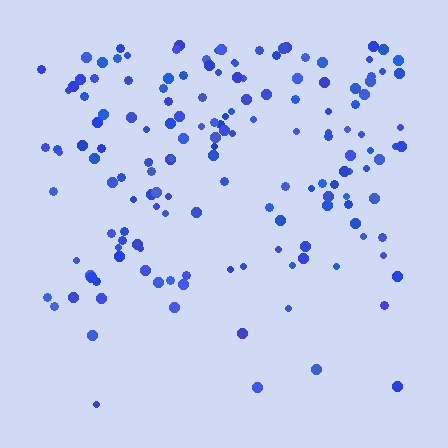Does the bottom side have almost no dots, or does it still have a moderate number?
Still a moderate number, just noticeably fewer than the top.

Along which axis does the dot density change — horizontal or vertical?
Vertical.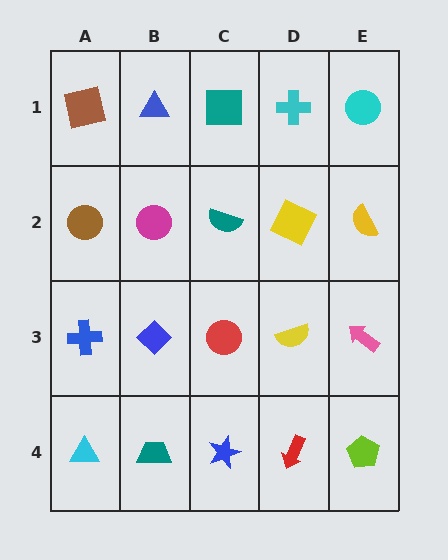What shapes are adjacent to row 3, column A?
A brown circle (row 2, column A), a cyan triangle (row 4, column A), a blue diamond (row 3, column B).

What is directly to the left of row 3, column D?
A red circle.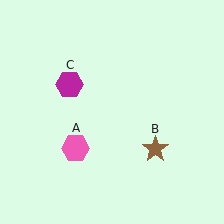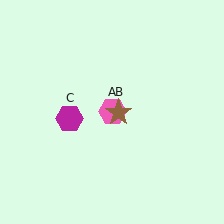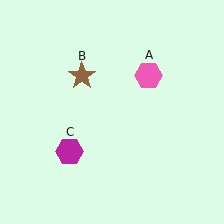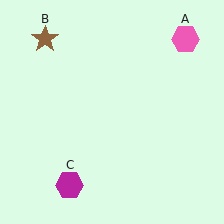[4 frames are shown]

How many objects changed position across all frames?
3 objects changed position: pink hexagon (object A), brown star (object B), magenta hexagon (object C).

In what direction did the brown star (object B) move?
The brown star (object B) moved up and to the left.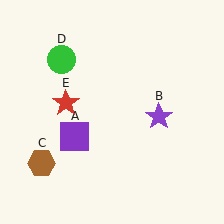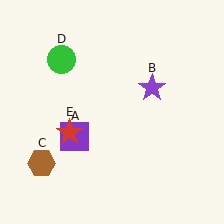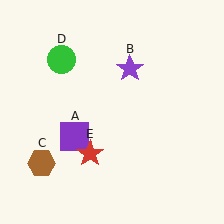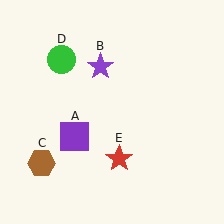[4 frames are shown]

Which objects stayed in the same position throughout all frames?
Purple square (object A) and brown hexagon (object C) and green circle (object D) remained stationary.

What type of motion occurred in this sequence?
The purple star (object B), red star (object E) rotated counterclockwise around the center of the scene.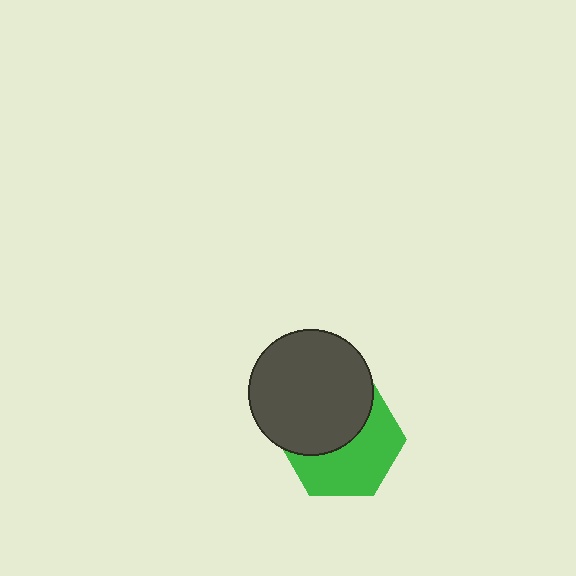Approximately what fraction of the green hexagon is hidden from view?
Roughly 47% of the green hexagon is hidden behind the dark gray circle.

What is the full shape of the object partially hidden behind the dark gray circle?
The partially hidden object is a green hexagon.